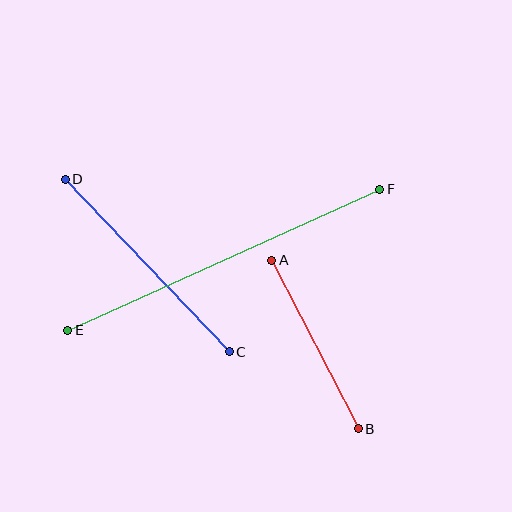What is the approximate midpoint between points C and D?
The midpoint is at approximately (147, 265) pixels.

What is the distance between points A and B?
The distance is approximately 189 pixels.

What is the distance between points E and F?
The distance is approximately 342 pixels.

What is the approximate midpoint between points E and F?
The midpoint is at approximately (224, 260) pixels.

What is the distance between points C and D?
The distance is approximately 238 pixels.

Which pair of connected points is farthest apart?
Points E and F are farthest apart.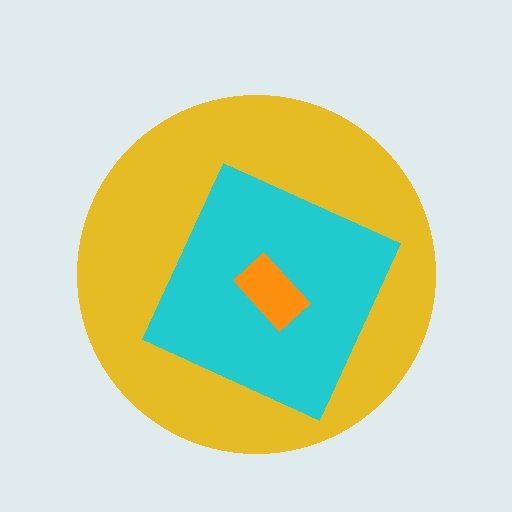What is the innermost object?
The orange rectangle.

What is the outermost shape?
The yellow circle.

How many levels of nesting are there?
3.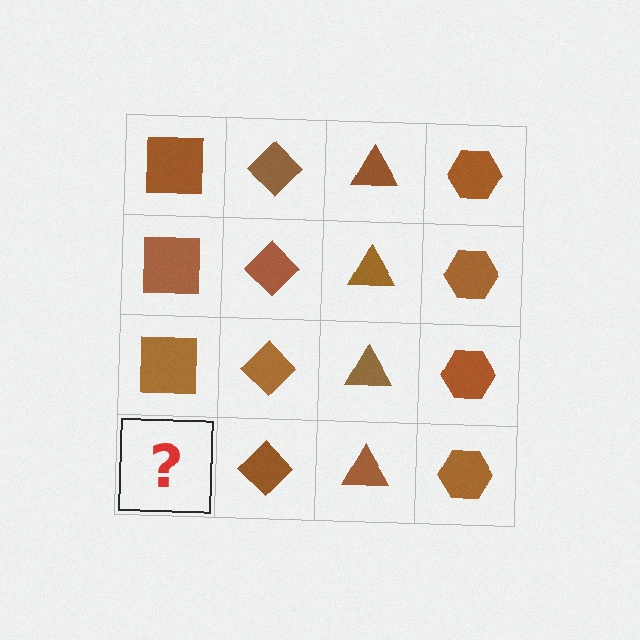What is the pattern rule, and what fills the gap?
The rule is that each column has a consistent shape. The gap should be filled with a brown square.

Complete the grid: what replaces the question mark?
The question mark should be replaced with a brown square.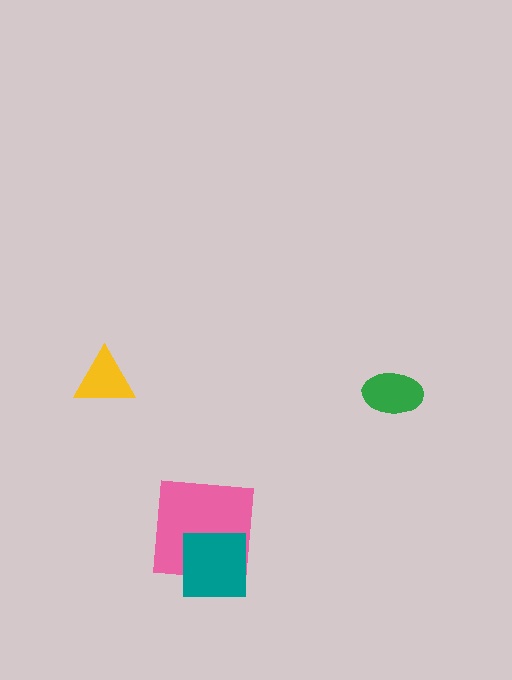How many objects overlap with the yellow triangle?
0 objects overlap with the yellow triangle.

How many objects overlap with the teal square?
1 object overlaps with the teal square.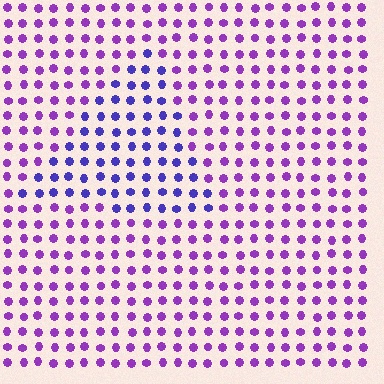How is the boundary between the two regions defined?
The boundary is defined purely by a slight shift in hue (about 35 degrees). Spacing, size, and orientation are identical on both sides.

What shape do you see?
I see a triangle.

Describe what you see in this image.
The image is filled with small purple elements in a uniform arrangement. A triangle-shaped region is visible where the elements are tinted to a slightly different hue, forming a subtle color boundary.